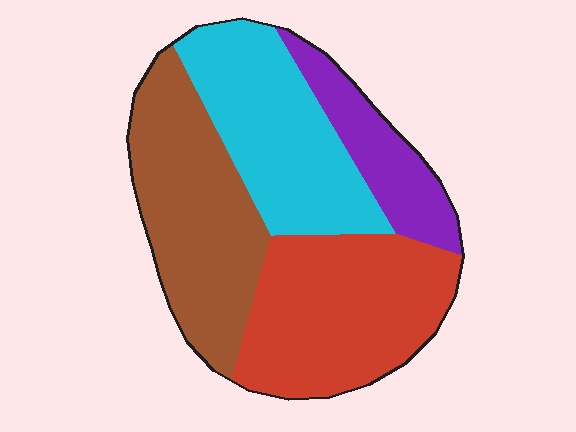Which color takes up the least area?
Purple, at roughly 15%.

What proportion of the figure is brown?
Brown takes up between a quarter and a half of the figure.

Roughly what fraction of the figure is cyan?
Cyan takes up about one quarter (1/4) of the figure.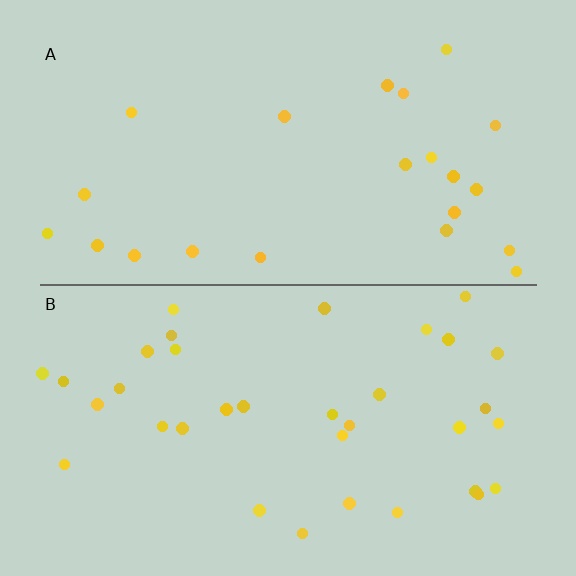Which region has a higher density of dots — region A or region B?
B (the bottom).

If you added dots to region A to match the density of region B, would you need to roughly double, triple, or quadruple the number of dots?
Approximately double.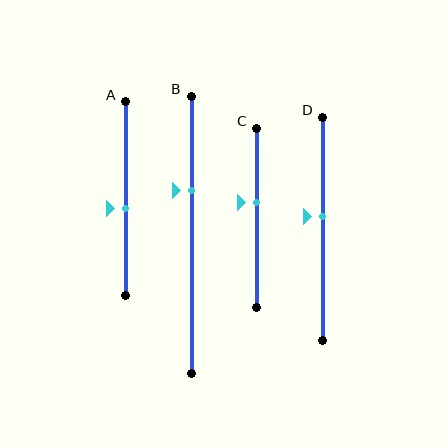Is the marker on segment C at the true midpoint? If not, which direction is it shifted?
No, the marker on segment C is shifted upward by about 9% of the segment length.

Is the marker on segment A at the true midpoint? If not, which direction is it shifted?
No, the marker on segment A is shifted downward by about 5% of the segment length.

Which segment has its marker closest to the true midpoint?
Segment A has its marker closest to the true midpoint.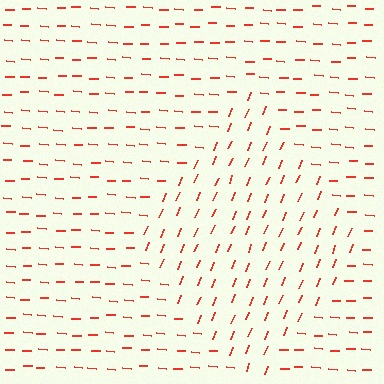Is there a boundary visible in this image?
Yes, there is a texture boundary formed by a change in line orientation.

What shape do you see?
I see a diamond.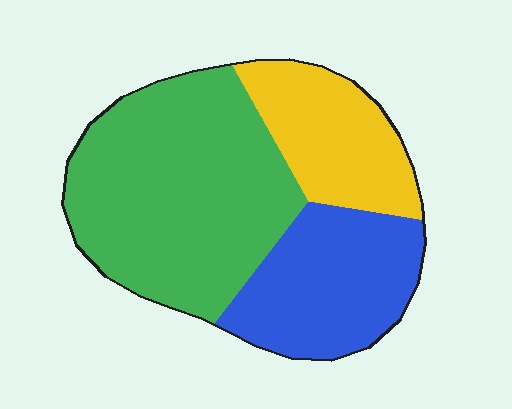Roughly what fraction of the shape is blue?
Blue covers 27% of the shape.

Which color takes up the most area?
Green, at roughly 50%.